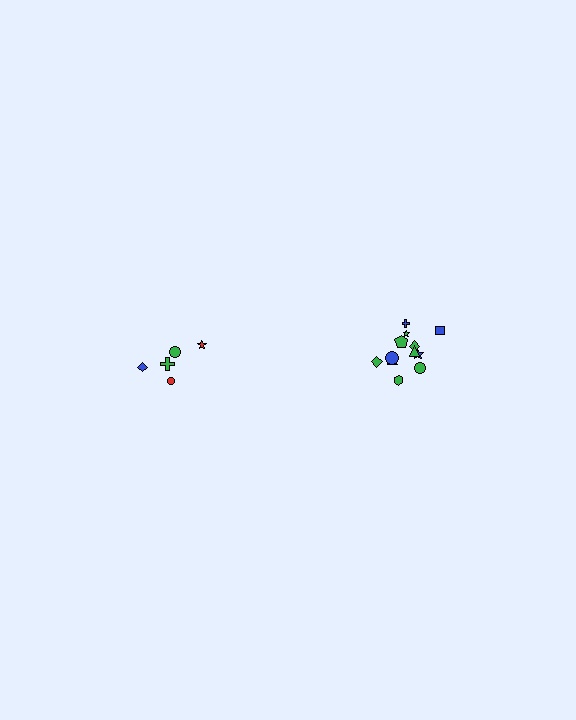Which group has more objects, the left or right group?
The right group.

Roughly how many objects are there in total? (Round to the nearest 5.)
Roughly 15 objects in total.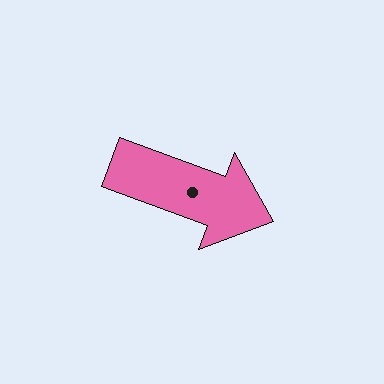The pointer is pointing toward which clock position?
Roughly 4 o'clock.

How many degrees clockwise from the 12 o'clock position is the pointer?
Approximately 110 degrees.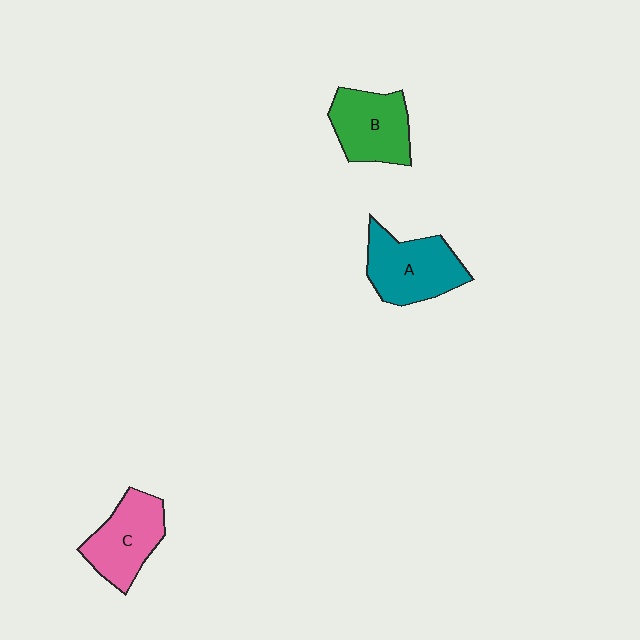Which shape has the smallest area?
Shape B (green).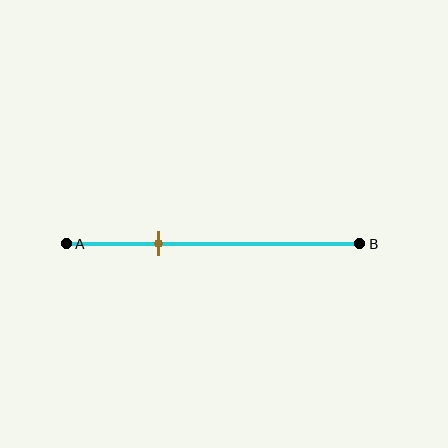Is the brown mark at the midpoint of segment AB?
No, the mark is at about 30% from A, not at the 50% midpoint.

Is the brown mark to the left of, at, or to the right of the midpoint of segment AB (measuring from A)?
The brown mark is to the left of the midpoint of segment AB.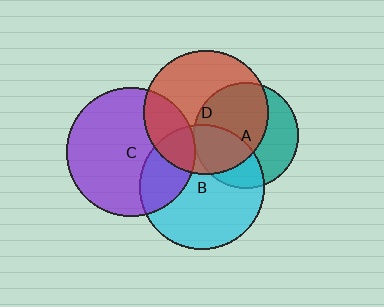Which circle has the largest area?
Circle C (purple).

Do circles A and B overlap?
Yes.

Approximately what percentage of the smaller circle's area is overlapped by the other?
Approximately 35%.